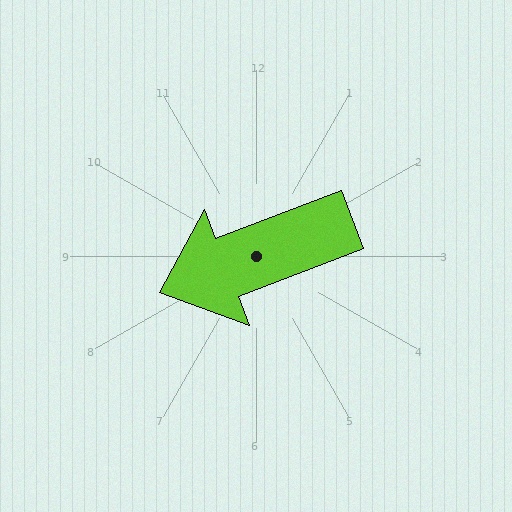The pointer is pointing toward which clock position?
Roughly 8 o'clock.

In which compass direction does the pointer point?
West.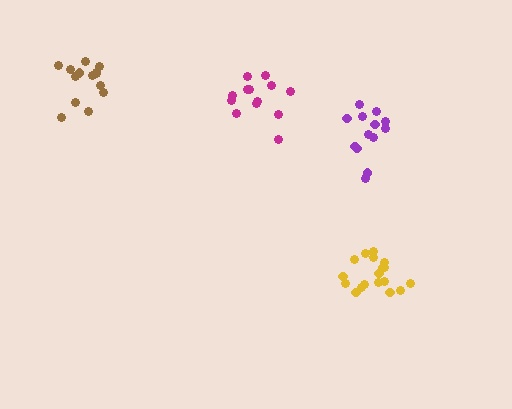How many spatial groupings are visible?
There are 4 spatial groupings.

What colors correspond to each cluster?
The clusters are colored: brown, yellow, purple, magenta.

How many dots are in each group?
Group 1: 14 dots, Group 2: 18 dots, Group 3: 13 dots, Group 4: 13 dots (58 total).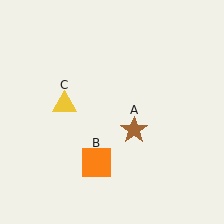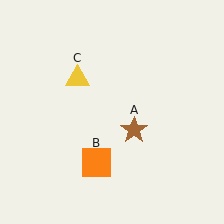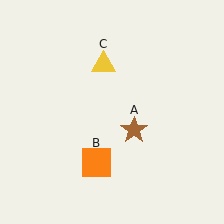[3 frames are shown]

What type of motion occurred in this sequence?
The yellow triangle (object C) rotated clockwise around the center of the scene.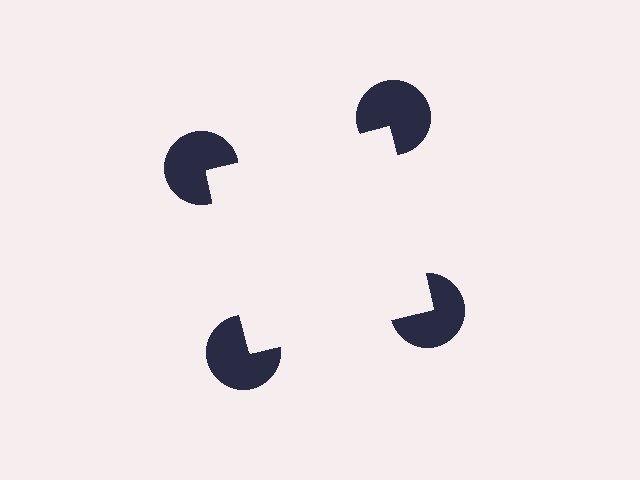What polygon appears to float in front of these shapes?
An illusory square — its edges are inferred from the aligned wedge cuts in the pac-man discs, not physically drawn.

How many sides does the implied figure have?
4 sides.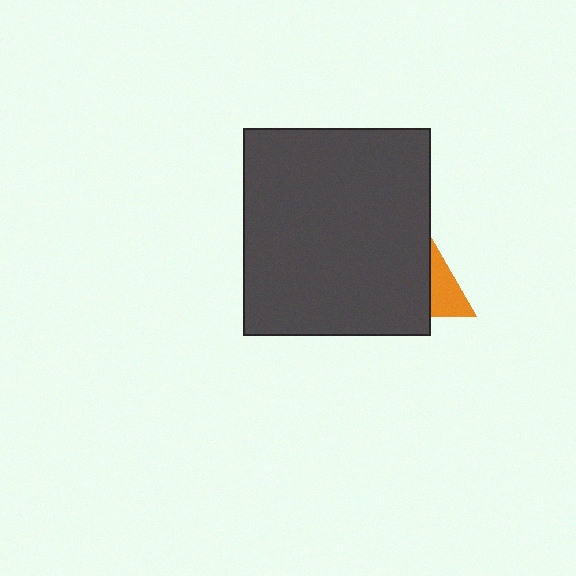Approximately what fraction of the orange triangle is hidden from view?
Roughly 63% of the orange triangle is hidden behind the dark gray rectangle.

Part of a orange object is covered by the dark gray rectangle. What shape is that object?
It is a triangle.